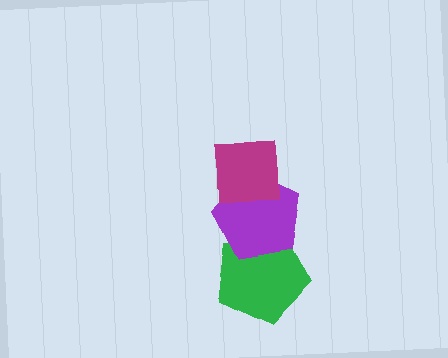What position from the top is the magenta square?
The magenta square is 1st from the top.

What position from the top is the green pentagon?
The green pentagon is 3rd from the top.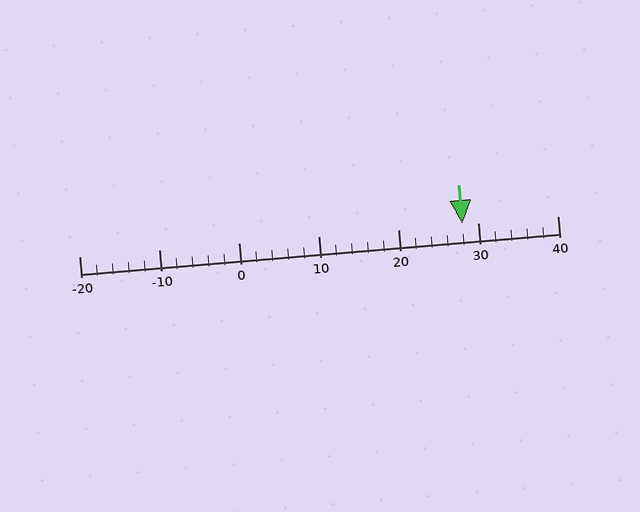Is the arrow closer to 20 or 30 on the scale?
The arrow is closer to 30.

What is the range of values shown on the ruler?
The ruler shows values from -20 to 40.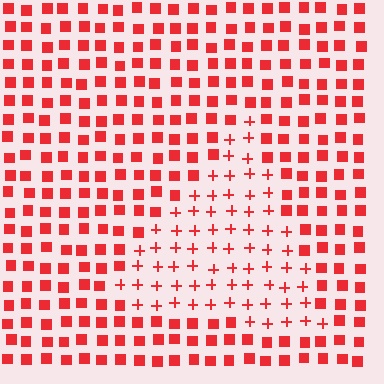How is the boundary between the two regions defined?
The boundary is defined by a change in element shape: plus signs inside vs. squares outside. All elements share the same color and spacing.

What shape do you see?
I see a triangle.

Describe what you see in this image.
The image is filled with small red elements arranged in a uniform grid. A triangle-shaped region contains plus signs, while the surrounding area contains squares. The boundary is defined purely by the change in element shape.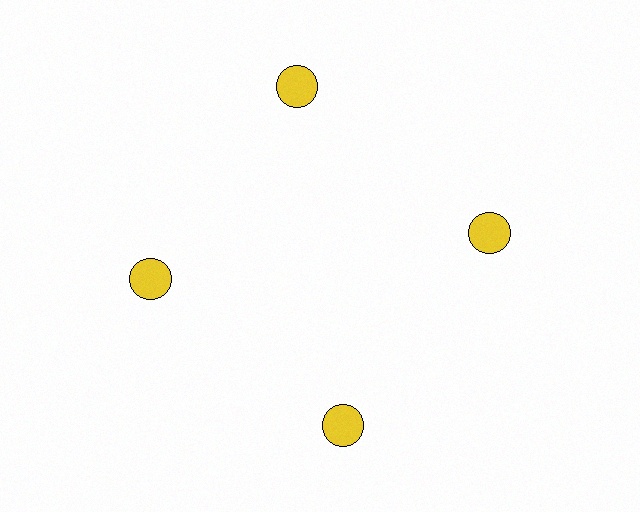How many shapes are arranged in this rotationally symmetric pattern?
There are 4 shapes, arranged in 4 groups of 1.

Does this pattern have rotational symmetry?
Yes, this pattern has 4-fold rotational symmetry. It looks the same after rotating 90 degrees around the center.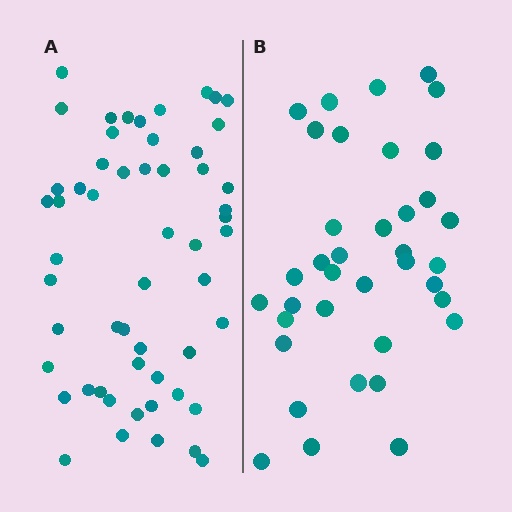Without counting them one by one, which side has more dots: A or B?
Region A (the left region) has more dots.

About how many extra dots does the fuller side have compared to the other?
Region A has approximately 20 more dots than region B.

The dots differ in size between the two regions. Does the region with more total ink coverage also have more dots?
No. Region B has more total ink coverage because its dots are larger, but region A actually contains more individual dots. Total area can be misleading — the number of items is what matters here.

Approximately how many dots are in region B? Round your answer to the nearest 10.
About 40 dots. (The exact count is 37, which rounds to 40.)